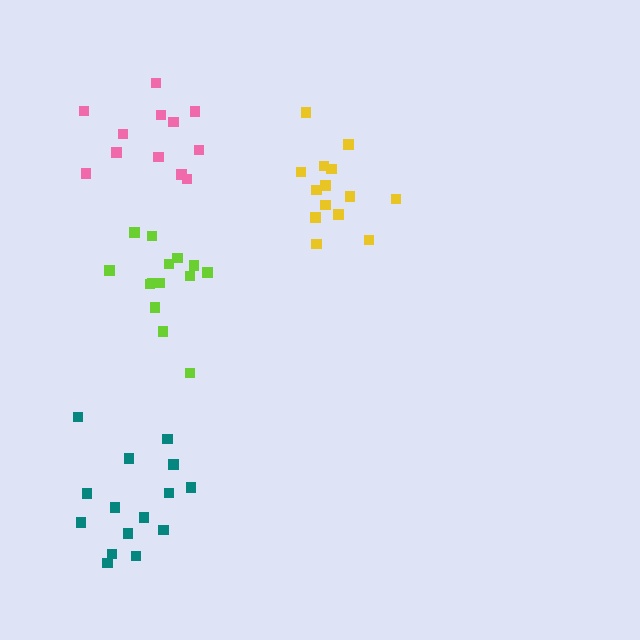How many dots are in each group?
Group 1: 14 dots, Group 2: 12 dots, Group 3: 14 dots, Group 4: 15 dots (55 total).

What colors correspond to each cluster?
The clusters are colored: lime, pink, yellow, teal.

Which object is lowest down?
The teal cluster is bottommost.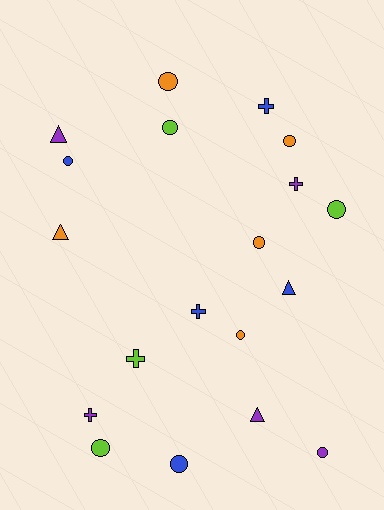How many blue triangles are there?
There is 1 blue triangle.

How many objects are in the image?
There are 19 objects.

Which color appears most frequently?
Orange, with 5 objects.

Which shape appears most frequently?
Circle, with 10 objects.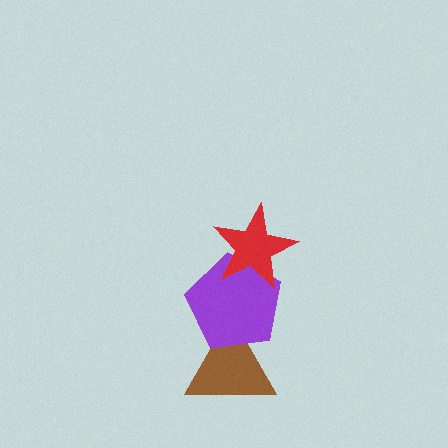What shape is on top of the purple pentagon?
The red star is on top of the purple pentagon.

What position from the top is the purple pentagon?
The purple pentagon is 2nd from the top.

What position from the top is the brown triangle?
The brown triangle is 3rd from the top.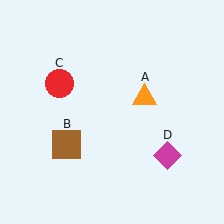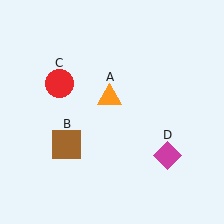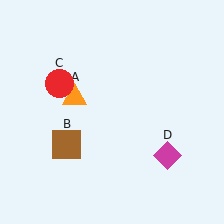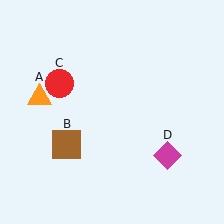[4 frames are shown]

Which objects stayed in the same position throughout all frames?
Brown square (object B) and red circle (object C) and magenta diamond (object D) remained stationary.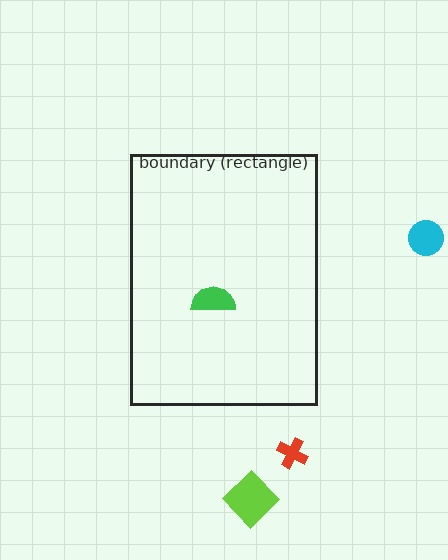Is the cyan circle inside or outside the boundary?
Outside.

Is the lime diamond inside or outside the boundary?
Outside.